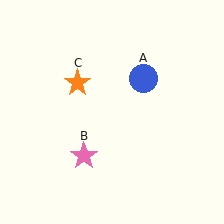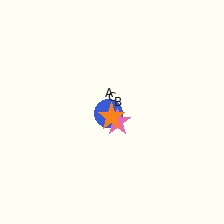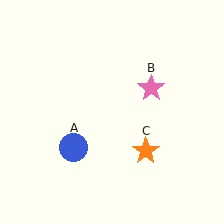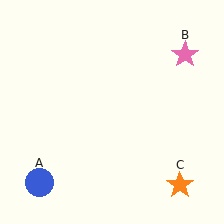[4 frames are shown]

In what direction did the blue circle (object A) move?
The blue circle (object A) moved down and to the left.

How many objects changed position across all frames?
3 objects changed position: blue circle (object A), pink star (object B), orange star (object C).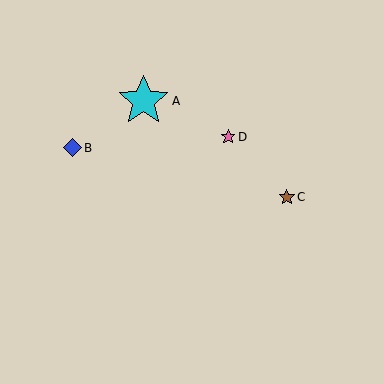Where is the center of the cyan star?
The center of the cyan star is at (143, 101).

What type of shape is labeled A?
Shape A is a cyan star.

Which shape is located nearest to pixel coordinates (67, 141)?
The blue diamond (labeled B) at (72, 148) is nearest to that location.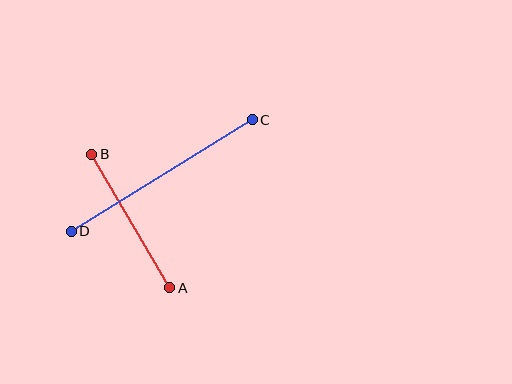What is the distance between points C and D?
The distance is approximately 213 pixels.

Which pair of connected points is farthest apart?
Points C and D are farthest apart.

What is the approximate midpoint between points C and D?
The midpoint is at approximately (162, 175) pixels.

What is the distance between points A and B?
The distance is approximately 155 pixels.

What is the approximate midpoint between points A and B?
The midpoint is at approximately (131, 221) pixels.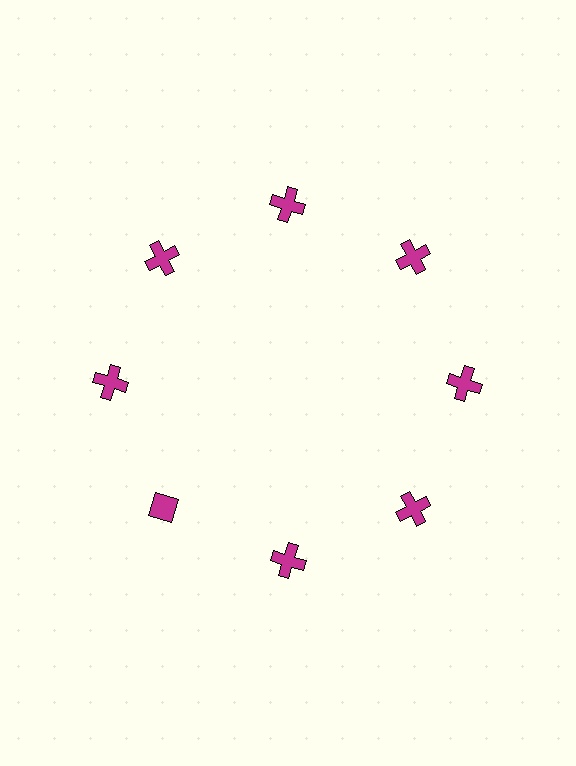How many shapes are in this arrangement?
There are 8 shapes arranged in a ring pattern.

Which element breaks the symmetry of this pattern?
The magenta diamond at roughly the 8 o'clock position breaks the symmetry. All other shapes are magenta crosses.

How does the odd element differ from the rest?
It has a different shape: diamond instead of cross.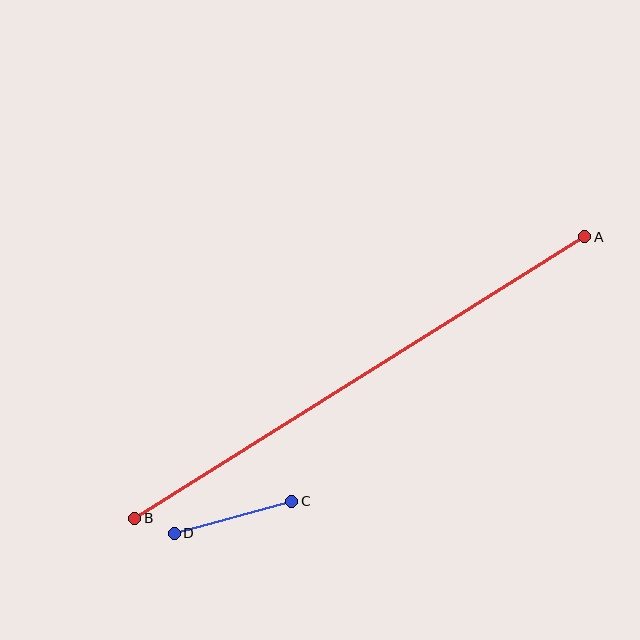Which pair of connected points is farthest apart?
Points A and B are farthest apart.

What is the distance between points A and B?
The distance is approximately 531 pixels.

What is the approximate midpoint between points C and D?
The midpoint is at approximately (233, 517) pixels.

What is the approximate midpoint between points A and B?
The midpoint is at approximately (360, 377) pixels.